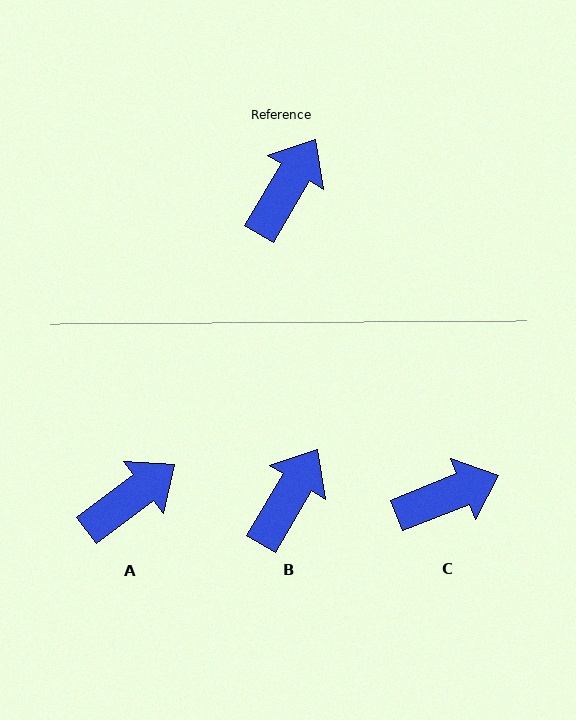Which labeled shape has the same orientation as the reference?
B.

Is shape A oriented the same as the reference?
No, it is off by about 22 degrees.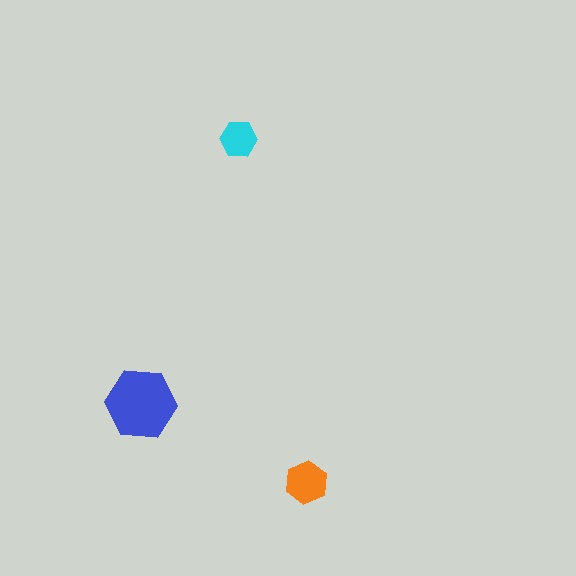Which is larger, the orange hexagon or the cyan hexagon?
The orange one.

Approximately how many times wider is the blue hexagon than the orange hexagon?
About 1.5 times wider.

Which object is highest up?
The cyan hexagon is topmost.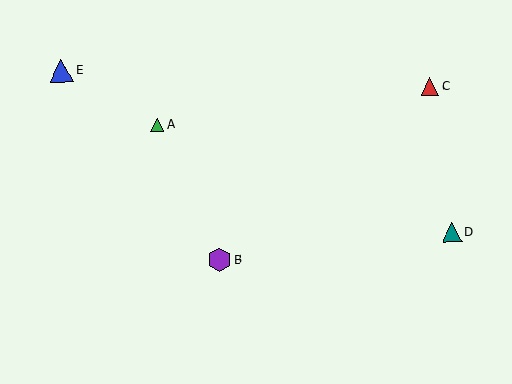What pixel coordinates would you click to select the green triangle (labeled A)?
Click at (157, 125) to select the green triangle A.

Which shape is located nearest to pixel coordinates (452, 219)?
The teal triangle (labeled D) at (452, 233) is nearest to that location.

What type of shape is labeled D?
Shape D is a teal triangle.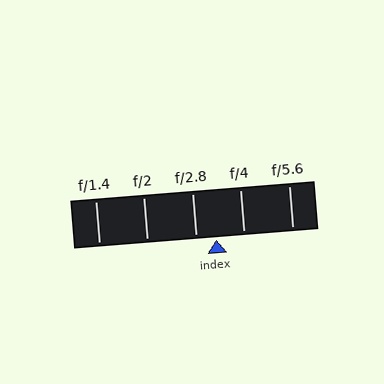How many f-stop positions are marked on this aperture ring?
There are 5 f-stop positions marked.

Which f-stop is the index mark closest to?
The index mark is closest to f/2.8.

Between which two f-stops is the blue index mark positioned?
The index mark is between f/2.8 and f/4.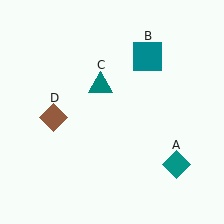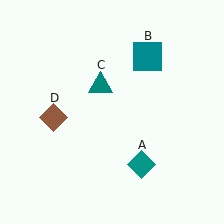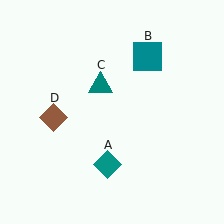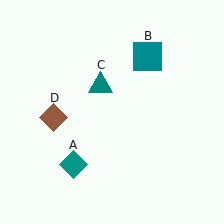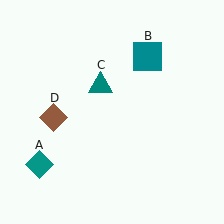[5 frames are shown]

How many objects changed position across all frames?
1 object changed position: teal diamond (object A).